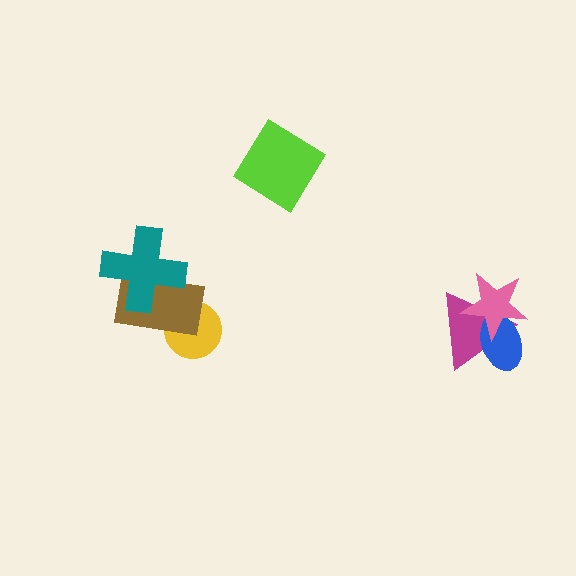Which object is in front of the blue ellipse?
The pink star is in front of the blue ellipse.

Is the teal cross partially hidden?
No, no other shape covers it.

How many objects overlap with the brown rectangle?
2 objects overlap with the brown rectangle.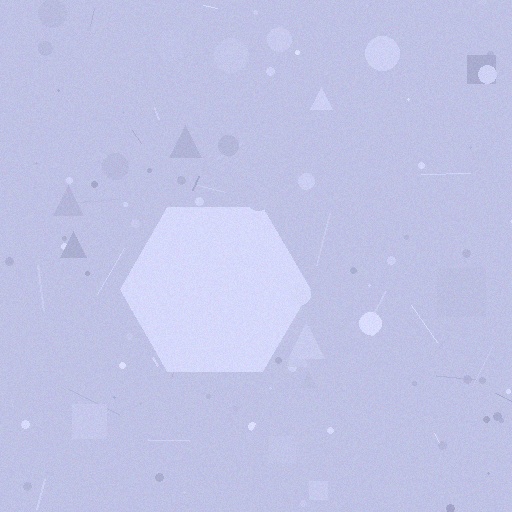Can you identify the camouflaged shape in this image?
The camouflaged shape is a hexagon.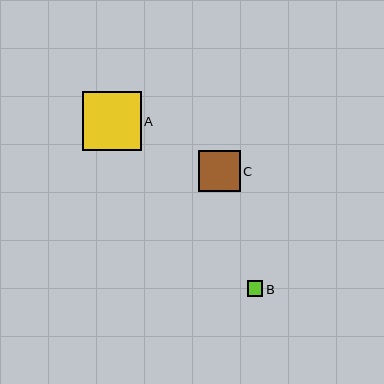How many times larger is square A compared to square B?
Square A is approximately 3.8 times the size of square B.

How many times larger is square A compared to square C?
Square A is approximately 1.4 times the size of square C.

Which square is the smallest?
Square B is the smallest with a size of approximately 16 pixels.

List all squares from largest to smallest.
From largest to smallest: A, C, B.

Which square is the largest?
Square A is the largest with a size of approximately 59 pixels.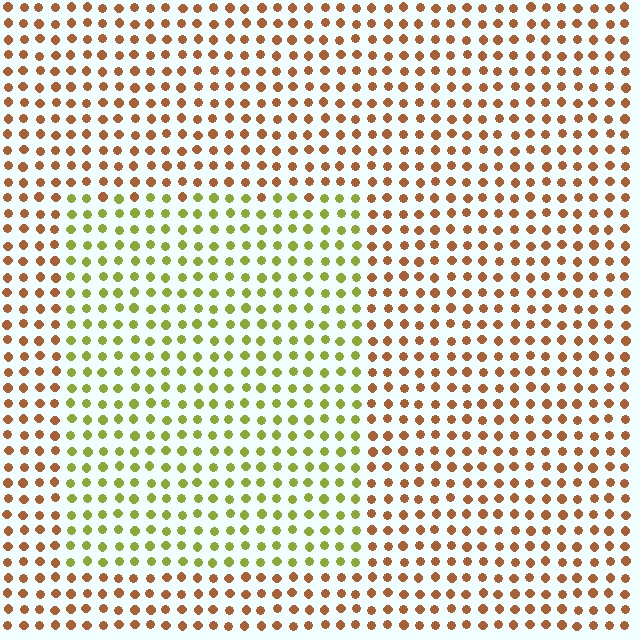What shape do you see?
I see a rectangle.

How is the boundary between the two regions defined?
The boundary is defined purely by a slight shift in hue (about 52 degrees). Spacing, size, and orientation are identical on both sides.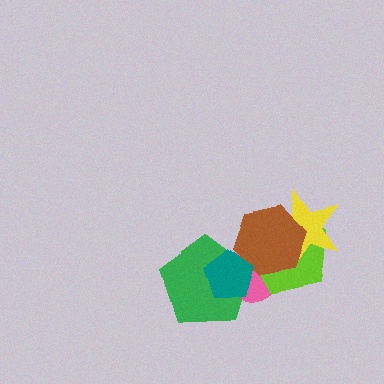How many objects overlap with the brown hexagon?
4 objects overlap with the brown hexagon.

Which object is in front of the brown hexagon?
The teal pentagon is in front of the brown hexagon.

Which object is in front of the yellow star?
The brown hexagon is in front of the yellow star.